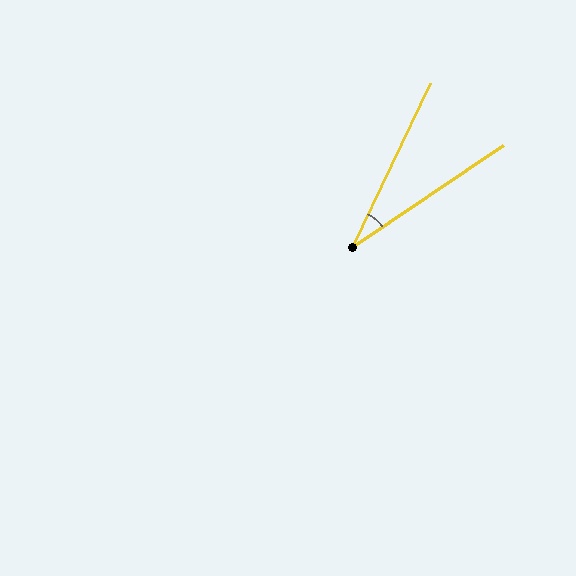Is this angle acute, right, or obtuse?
It is acute.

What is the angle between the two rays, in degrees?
Approximately 30 degrees.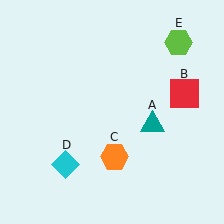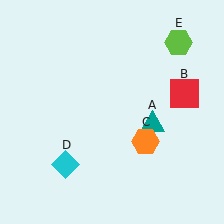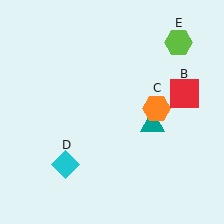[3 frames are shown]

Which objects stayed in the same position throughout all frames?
Teal triangle (object A) and red square (object B) and cyan diamond (object D) and lime hexagon (object E) remained stationary.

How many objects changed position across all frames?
1 object changed position: orange hexagon (object C).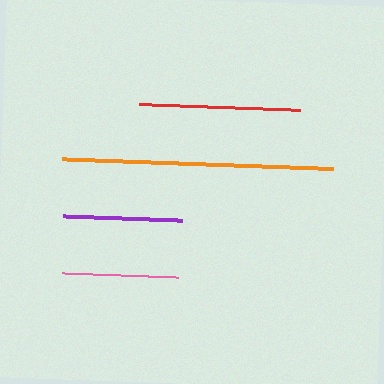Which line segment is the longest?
The orange line is the longest at approximately 271 pixels.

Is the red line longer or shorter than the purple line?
The red line is longer than the purple line.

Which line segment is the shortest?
The pink line is the shortest at approximately 116 pixels.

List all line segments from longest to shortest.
From longest to shortest: orange, red, purple, pink.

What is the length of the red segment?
The red segment is approximately 161 pixels long.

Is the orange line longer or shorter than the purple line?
The orange line is longer than the purple line.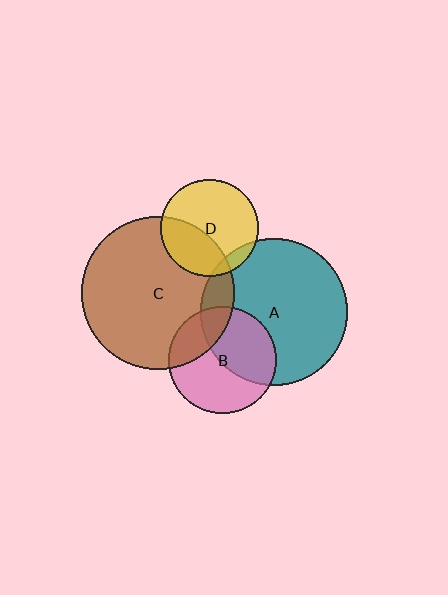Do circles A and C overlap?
Yes.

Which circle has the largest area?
Circle C (brown).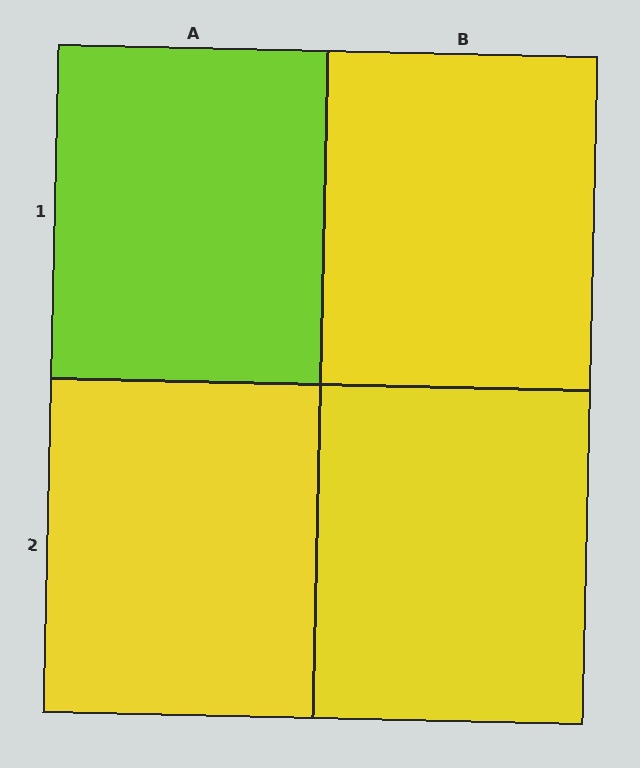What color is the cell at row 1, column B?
Yellow.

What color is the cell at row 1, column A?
Lime.